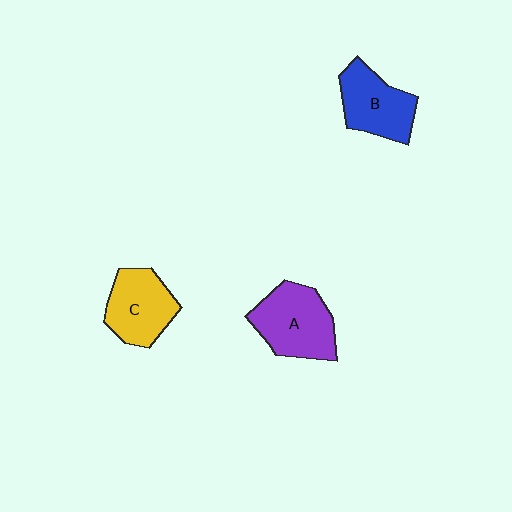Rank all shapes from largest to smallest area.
From largest to smallest: A (purple), B (blue), C (yellow).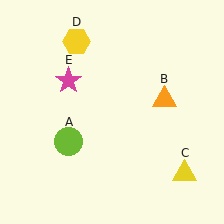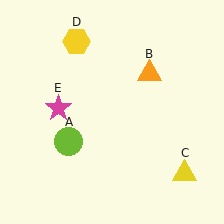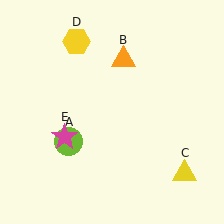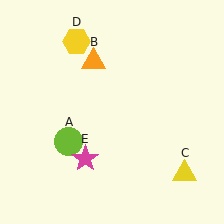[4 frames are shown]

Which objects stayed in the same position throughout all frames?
Lime circle (object A) and yellow triangle (object C) and yellow hexagon (object D) remained stationary.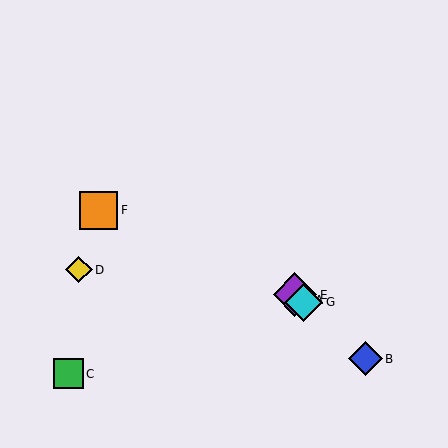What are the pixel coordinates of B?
Object B is at (366, 359).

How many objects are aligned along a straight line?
4 objects (A, B, E, G) are aligned along a straight line.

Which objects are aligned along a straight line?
Objects A, B, E, G are aligned along a straight line.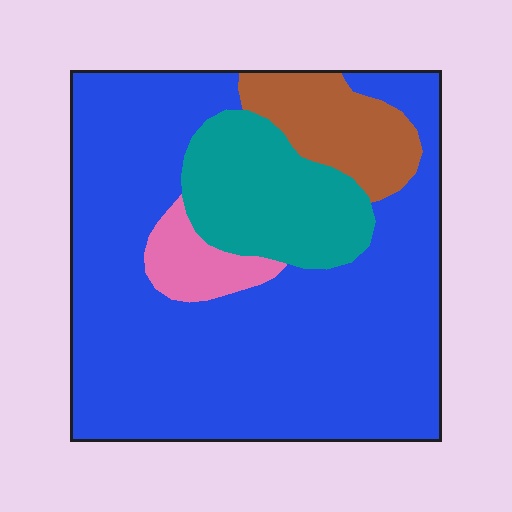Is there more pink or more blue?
Blue.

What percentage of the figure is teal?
Teal takes up about one sixth (1/6) of the figure.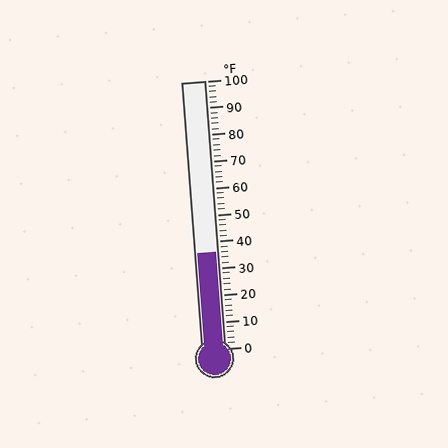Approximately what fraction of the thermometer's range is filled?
The thermometer is filled to approximately 35% of its range.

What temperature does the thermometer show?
The thermometer shows approximately 36°F.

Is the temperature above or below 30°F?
The temperature is above 30°F.